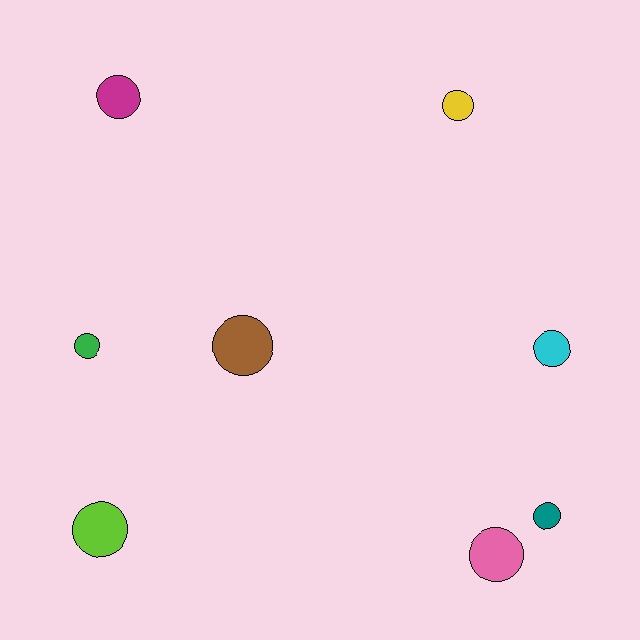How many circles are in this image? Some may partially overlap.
There are 8 circles.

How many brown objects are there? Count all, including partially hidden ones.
There is 1 brown object.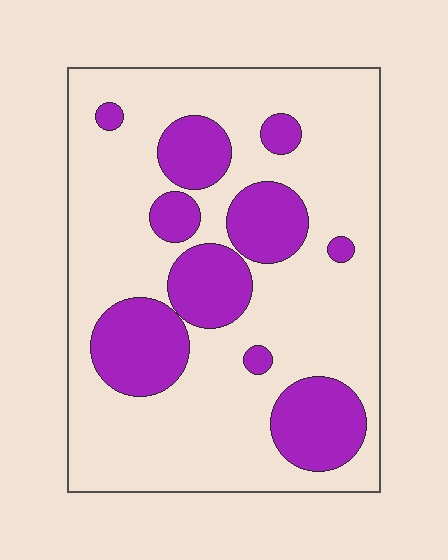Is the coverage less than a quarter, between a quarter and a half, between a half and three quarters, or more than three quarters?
Between a quarter and a half.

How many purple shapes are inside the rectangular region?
10.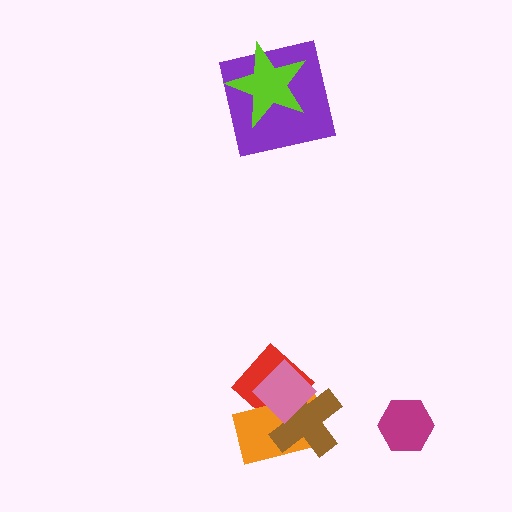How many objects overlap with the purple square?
1 object overlaps with the purple square.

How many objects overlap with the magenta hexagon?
0 objects overlap with the magenta hexagon.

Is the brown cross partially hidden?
Yes, it is partially covered by another shape.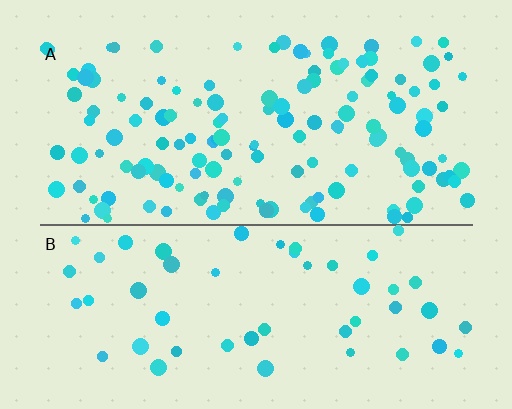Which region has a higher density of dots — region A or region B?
A (the top).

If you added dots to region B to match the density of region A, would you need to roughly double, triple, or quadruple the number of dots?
Approximately triple.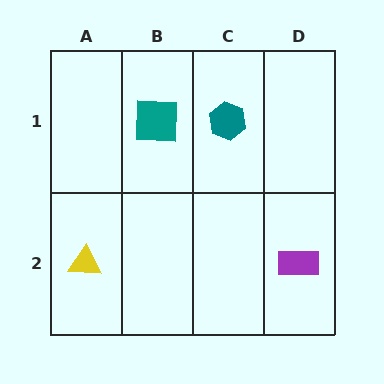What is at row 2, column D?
A purple rectangle.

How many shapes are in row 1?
2 shapes.